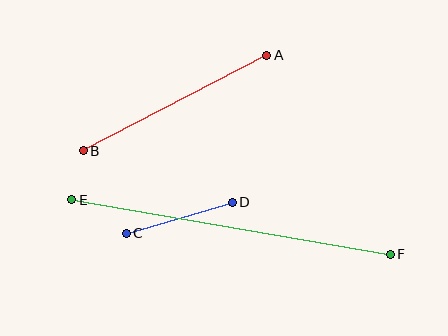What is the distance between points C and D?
The distance is approximately 110 pixels.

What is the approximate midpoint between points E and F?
The midpoint is at approximately (231, 227) pixels.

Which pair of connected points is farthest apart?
Points E and F are farthest apart.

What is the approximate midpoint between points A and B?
The midpoint is at approximately (175, 103) pixels.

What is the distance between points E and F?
The distance is approximately 323 pixels.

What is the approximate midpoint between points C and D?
The midpoint is at approximately (179, 218) pixels.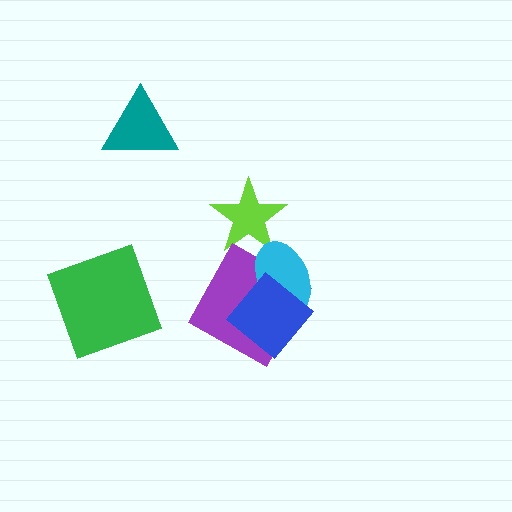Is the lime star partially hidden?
Yes, it is partially covered by another shape.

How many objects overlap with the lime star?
1 object overlaps with the lime star.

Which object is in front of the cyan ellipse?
The blue diamond is in front of the cyan ellipse.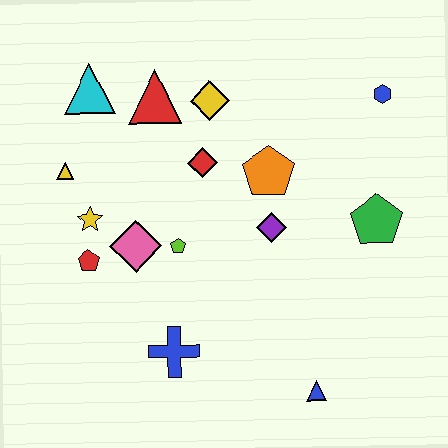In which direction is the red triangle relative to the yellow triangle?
The red triangle is to the right of the yellow triangle.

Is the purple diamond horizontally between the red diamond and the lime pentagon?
No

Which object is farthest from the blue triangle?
The cyan triangle is farthest from the blue triangle.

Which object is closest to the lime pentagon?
The pink diamond is closest to the lime pentagon.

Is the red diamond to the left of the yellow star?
No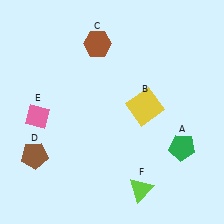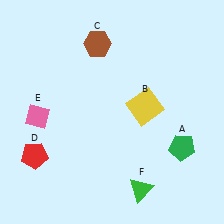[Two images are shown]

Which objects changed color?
D changed from brown to red. F changed from lime to green.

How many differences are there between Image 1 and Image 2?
There are 2 differences between the two images.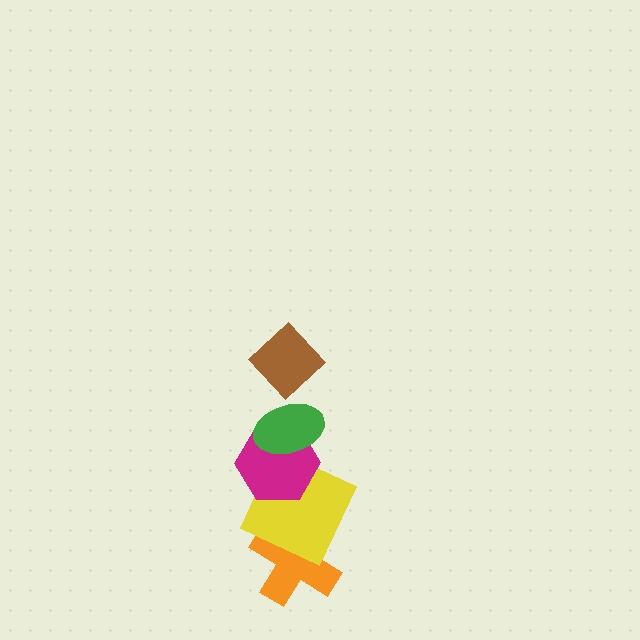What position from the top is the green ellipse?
The green ellipse is 2nd from the top.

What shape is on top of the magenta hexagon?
The green ellipse is on top of the magenta hexagon.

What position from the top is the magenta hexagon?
The magenta hexagon is 3rd from the top.